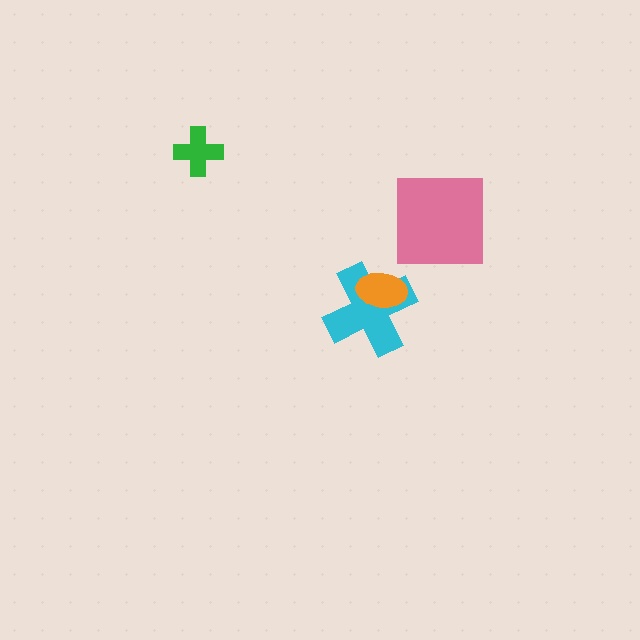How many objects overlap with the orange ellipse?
1 object overlaps with the orange ellipse.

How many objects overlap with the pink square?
0 objects overlap with the pink square.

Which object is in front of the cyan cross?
The orange ellipse is in front of the cyan cross.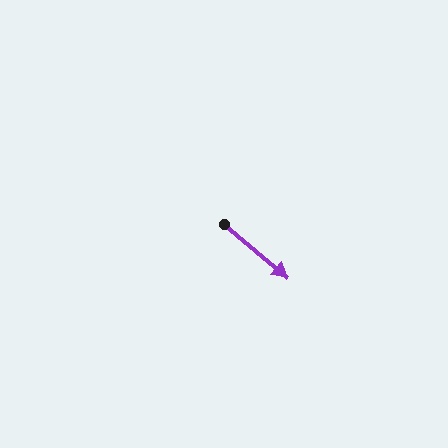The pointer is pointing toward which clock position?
Roughly 4 o'clock.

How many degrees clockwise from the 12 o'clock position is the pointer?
Approximately 130 degrees.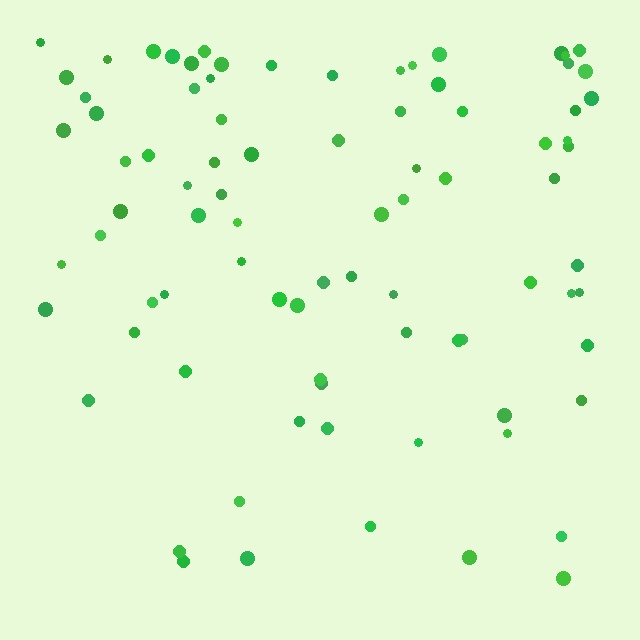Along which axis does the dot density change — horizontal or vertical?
Vertical.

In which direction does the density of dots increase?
From bottom to top, with the top side densest.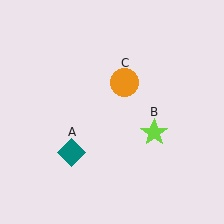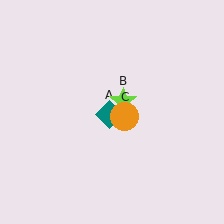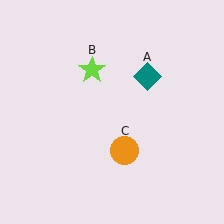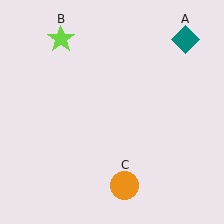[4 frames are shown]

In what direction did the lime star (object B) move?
The lime star (object B) moved up and to the left.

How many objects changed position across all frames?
3 objects changed position: teal diamond (object A), lime star (object B), orange circle (object C).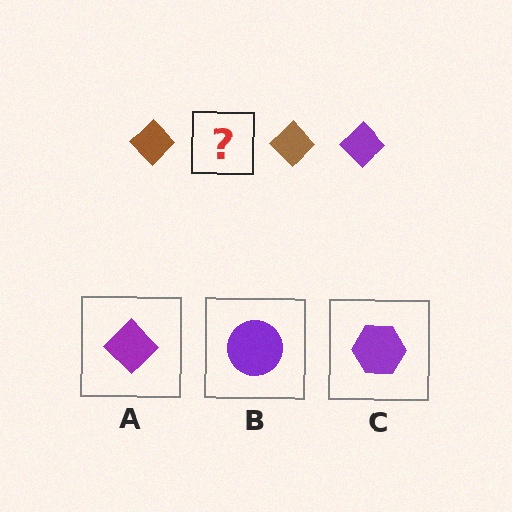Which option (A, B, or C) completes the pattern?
A.